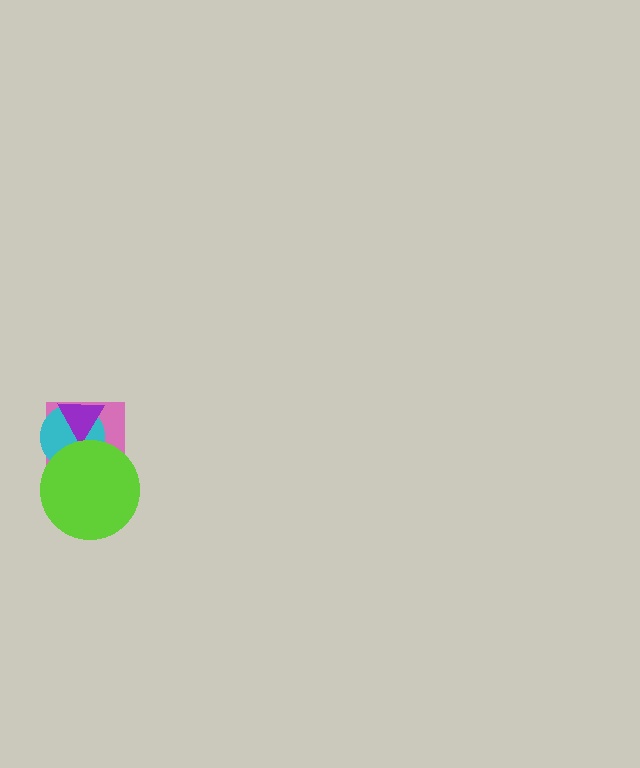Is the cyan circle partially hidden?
Yes, it is partially covered by another shape.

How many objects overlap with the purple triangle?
2 objects overlap with the purple triangle.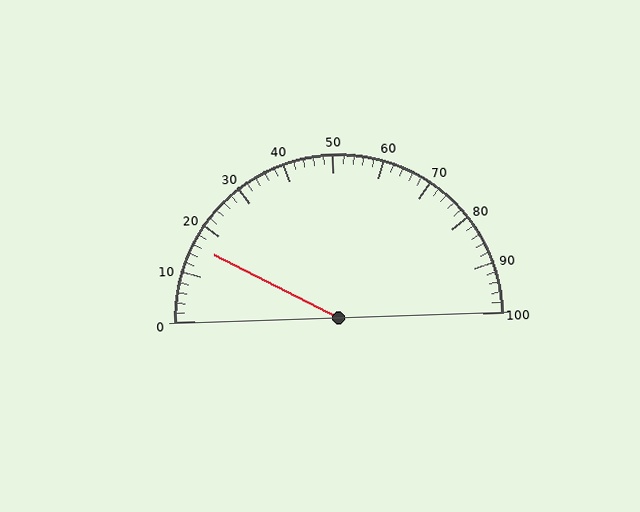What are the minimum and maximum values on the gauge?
The gauge ranges from 0 to 100.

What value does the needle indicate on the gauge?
The needle indicates approximately 16.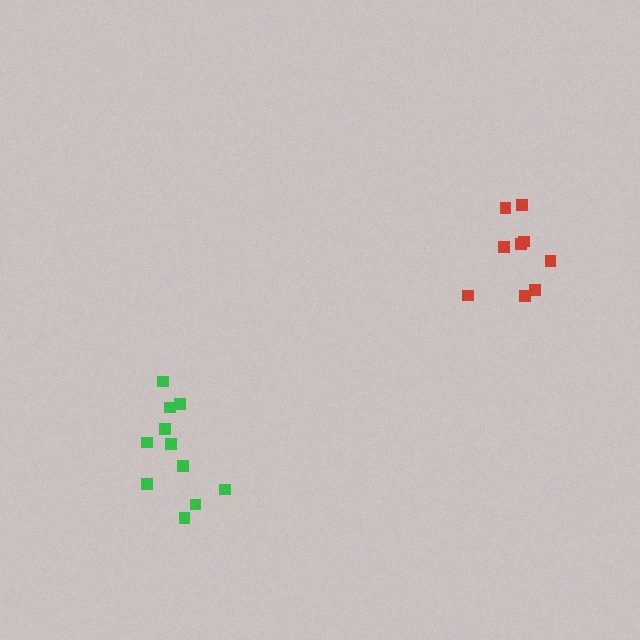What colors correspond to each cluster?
The clusters are colored: green, red.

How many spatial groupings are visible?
There are 2 spatial groupings.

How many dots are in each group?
Group 1: 11 dots, Group 2: 9 dots (20 total).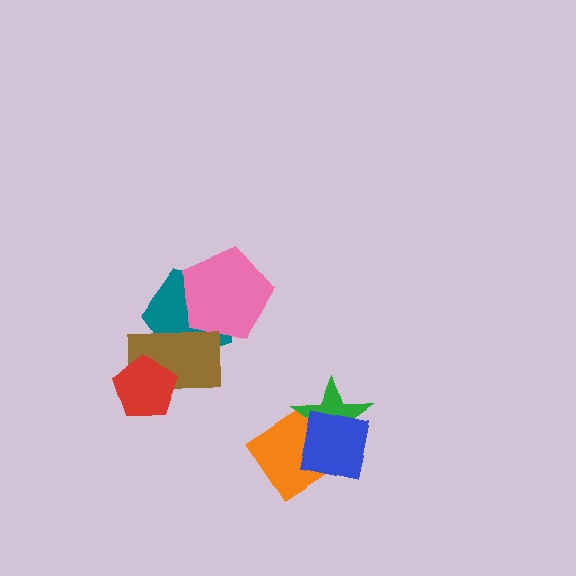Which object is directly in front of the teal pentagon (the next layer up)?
The pink pentagon is directly in front of the teal pentagon.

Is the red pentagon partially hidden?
No, no other shape covers it.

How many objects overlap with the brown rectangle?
3 objects overlap with the brown rectangle.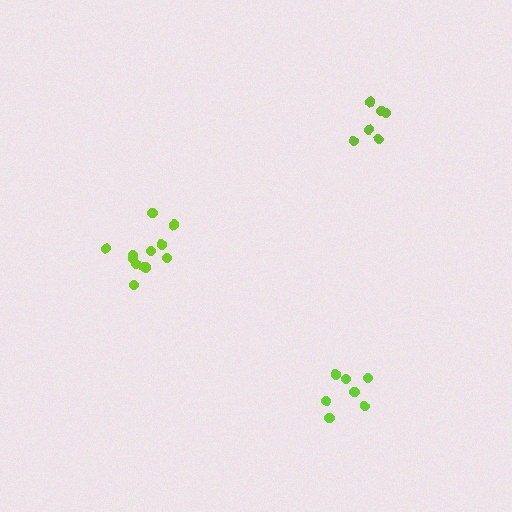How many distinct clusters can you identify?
There are 3 distinct clusters.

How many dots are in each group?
Group 1: 7 dots, Group 2: 6 dots, Group 3: 12 dots (25 total).